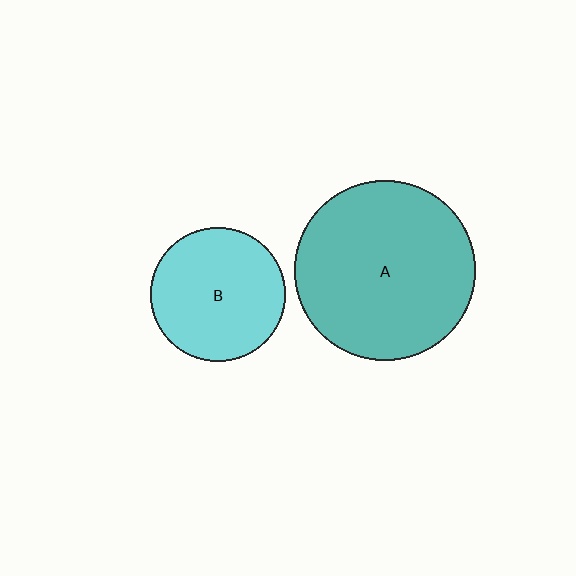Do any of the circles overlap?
No, none of the circles overlap.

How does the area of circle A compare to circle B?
Approximately 1.8 times.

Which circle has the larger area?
Circle A (teal).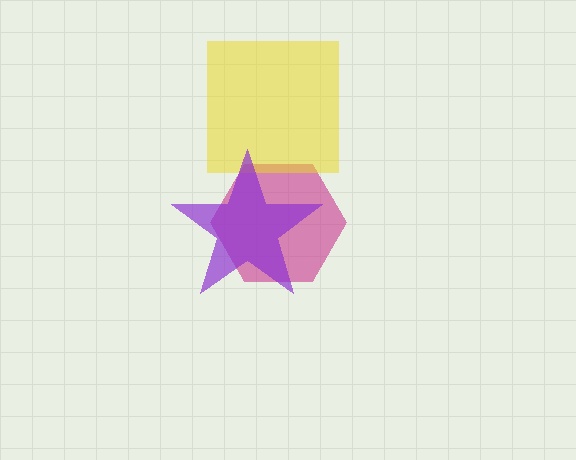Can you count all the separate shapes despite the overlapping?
Yes, there are 3 separate shapes.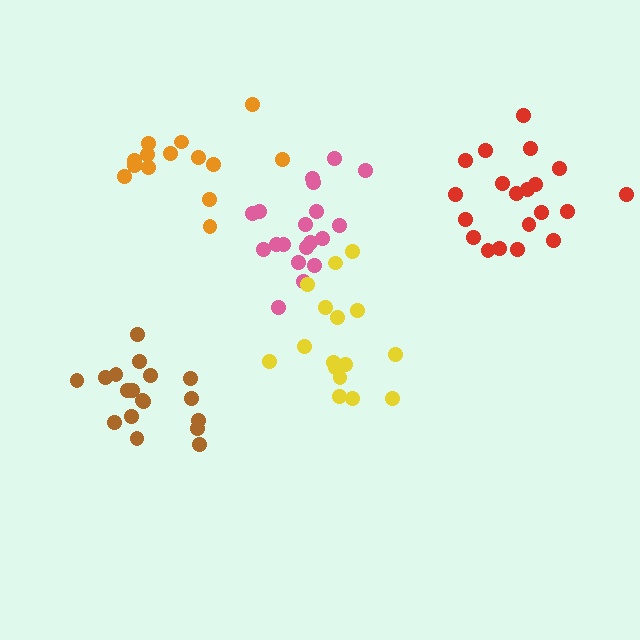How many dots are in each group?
Group 1: 20 dots, Group 2: 14 dots, Group 3: 19 dots, Group 4: 18 dots, Group 5: 16 dots (87 total).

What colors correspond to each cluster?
The clusters are colored: red, orange, pink, brown, yellow.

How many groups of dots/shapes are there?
There are 5 groups.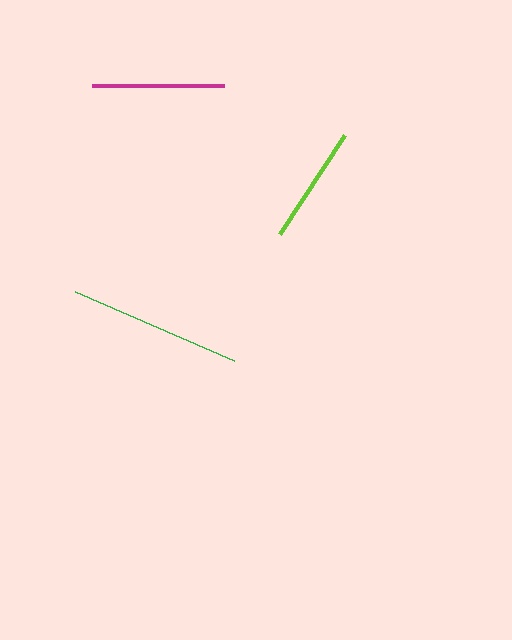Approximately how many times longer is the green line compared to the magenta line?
The green line is approximately 1.3 times the length of the magenta line.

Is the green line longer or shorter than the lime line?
The green line is longer than the lime line.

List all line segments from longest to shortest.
From longest to shortest: green, magenta, lime.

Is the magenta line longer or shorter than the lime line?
The magenta line is longer than the lime line.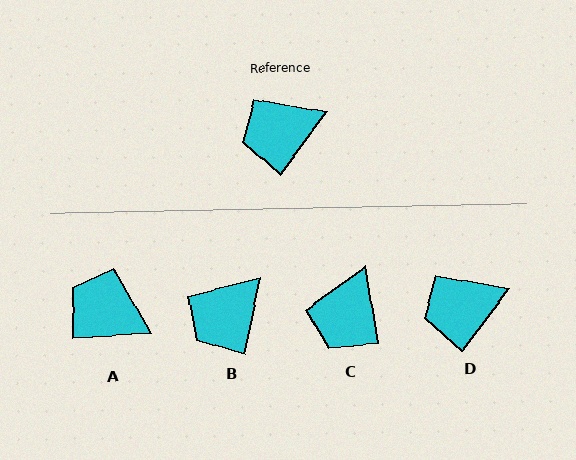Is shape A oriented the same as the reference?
No, it is off by about 50 degrees.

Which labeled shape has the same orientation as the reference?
D.